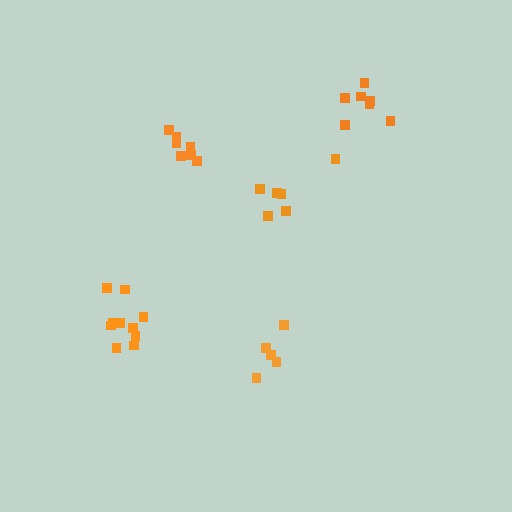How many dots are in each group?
Group 1: 5 dots, Group 2: 6 dots, Group 3: 7 dots, Group 4: 7 dots, Group 5: 10 dots (35 total).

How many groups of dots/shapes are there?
There are 5 groups.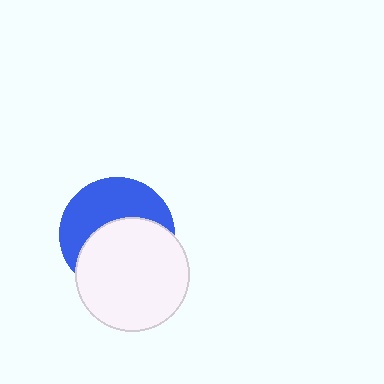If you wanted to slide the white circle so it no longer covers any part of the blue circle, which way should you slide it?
Slide it down — that is the most direct way to separate the two shapes.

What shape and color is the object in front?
The object in front is a white circle.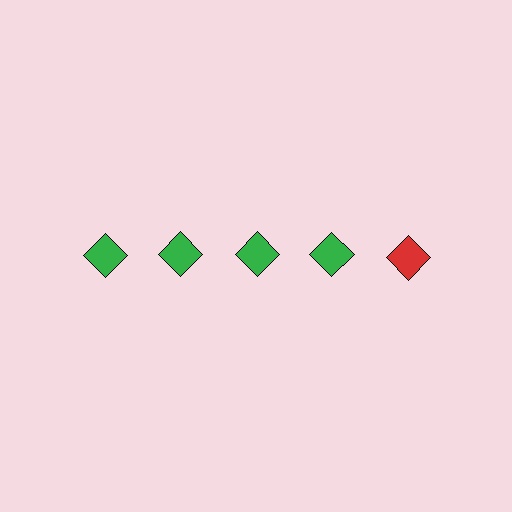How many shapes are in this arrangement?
There are 5 shapes arranged in a grid pattern.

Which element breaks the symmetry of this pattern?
The red diamond in the top row, rightmost column breaks the symmetry. All other shapes are green diamonds.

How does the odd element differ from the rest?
It has a different color: red instead of green.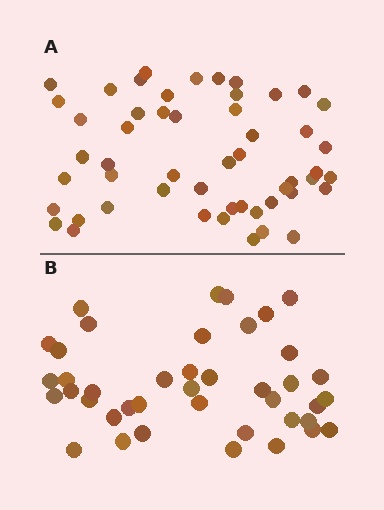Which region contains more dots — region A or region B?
Region A (the top region) has more dots.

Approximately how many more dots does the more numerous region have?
Region A has roughly 12 or so more dots than region B.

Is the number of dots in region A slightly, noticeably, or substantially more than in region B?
Region A has noticeably more, but not dramatically so. The ratio is roughly 1.3 to 1.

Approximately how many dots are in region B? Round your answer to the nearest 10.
About 40 dots. (The exact count is 41, which rounds to 40.)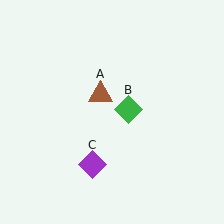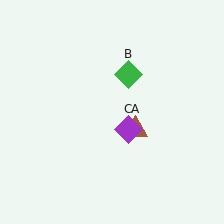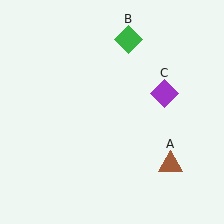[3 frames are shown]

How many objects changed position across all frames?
3 objects changed position: brown triangle (object A), green diamond (object B), purple diamond (object C).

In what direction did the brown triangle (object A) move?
The brown triangle (object A) moved down and to the right.